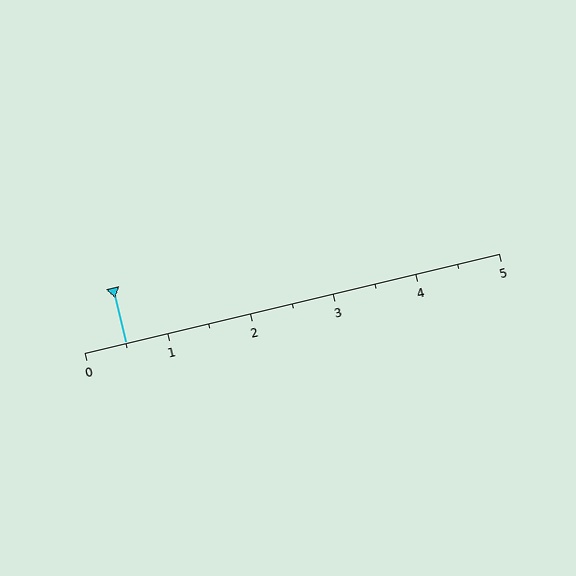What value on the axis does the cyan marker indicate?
The marker indicates approximately 0.5.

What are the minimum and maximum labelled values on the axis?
The axis runs from 0 to 5.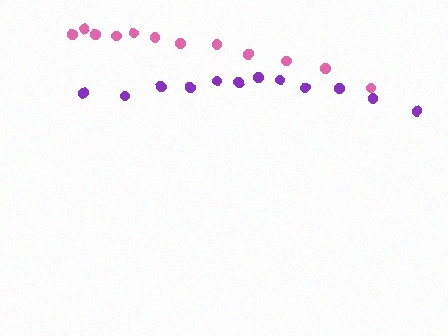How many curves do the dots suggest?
There are 2 distinct paths.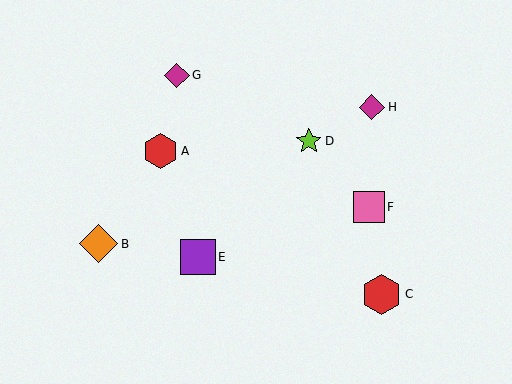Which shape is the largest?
The red hexagon (labeled C) is the largest.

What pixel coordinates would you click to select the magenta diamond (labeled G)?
Click at (177, 75) to select the magenta diamond G.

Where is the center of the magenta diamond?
The center of the magenta diamond is at (177, 75).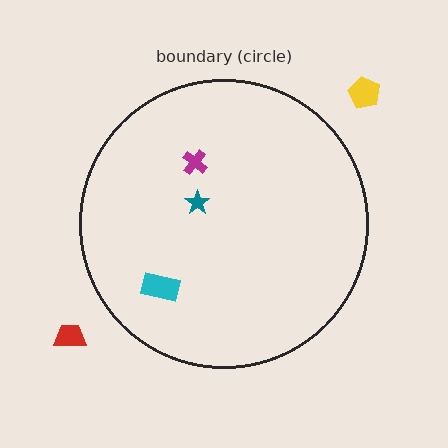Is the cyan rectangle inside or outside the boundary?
Inside.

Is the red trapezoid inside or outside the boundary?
Outside.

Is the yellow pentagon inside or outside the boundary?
Outside.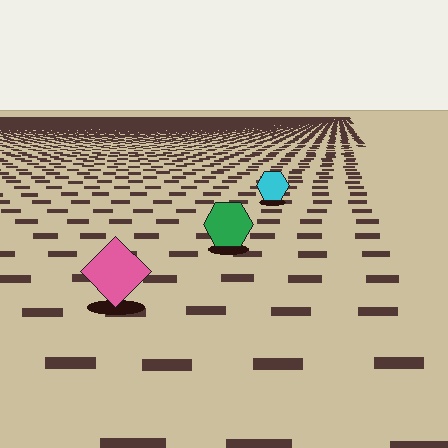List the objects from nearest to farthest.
From nearest to farthest: the pink diamond, the green hexagon, the cyan hexagon.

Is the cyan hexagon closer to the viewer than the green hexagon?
No. The green hexagon is closer — you can tell from the texture gradient: the ground texture is coarser near it.